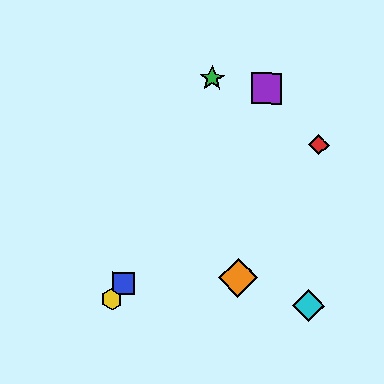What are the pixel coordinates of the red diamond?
The red diamond is at (319, 145).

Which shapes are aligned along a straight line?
The blue square, the yellow hexagon, the purple square are aligned along a straight line.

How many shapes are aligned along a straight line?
3 shapes (the blue square, the yellow hexagon, the purple square) are aligned along a straight line.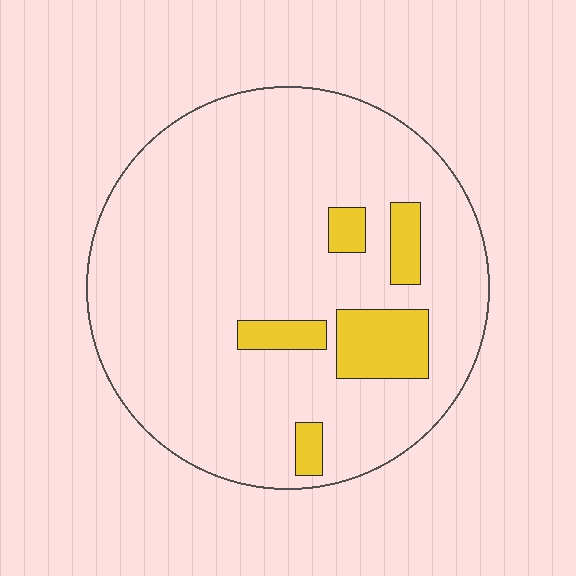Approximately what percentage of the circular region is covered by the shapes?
Approximately 10%.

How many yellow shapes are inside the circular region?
5.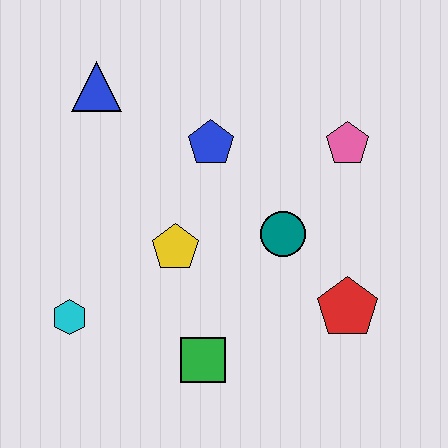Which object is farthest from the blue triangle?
The red pentagon is farthest from the blue triangle.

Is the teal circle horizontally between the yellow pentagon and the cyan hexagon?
No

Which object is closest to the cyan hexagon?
The yellow pentagon is closest to the cyan hexagon.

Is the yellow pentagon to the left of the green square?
Yes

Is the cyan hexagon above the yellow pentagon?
No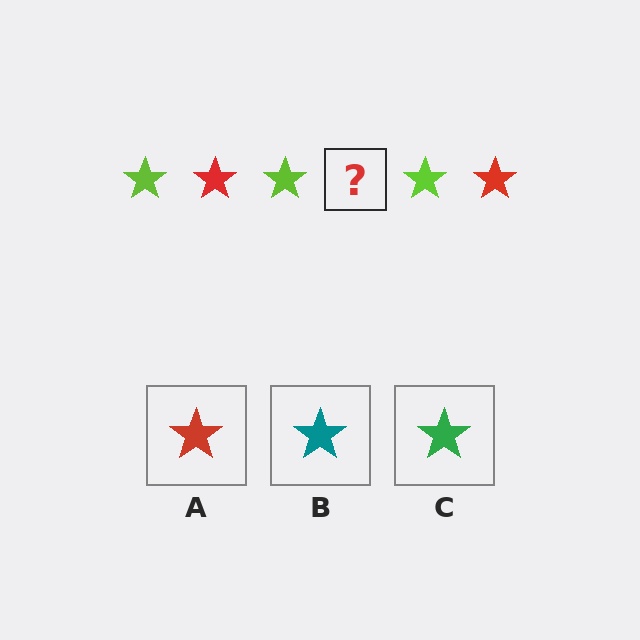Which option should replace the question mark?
Option A.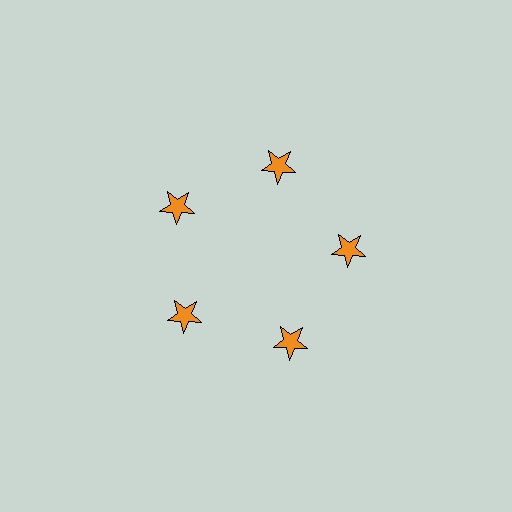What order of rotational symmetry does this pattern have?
This pattern has 5-fold rotational symmetry.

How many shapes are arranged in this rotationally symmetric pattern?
There are 5 shapes, arranged in 5 groups of 1.